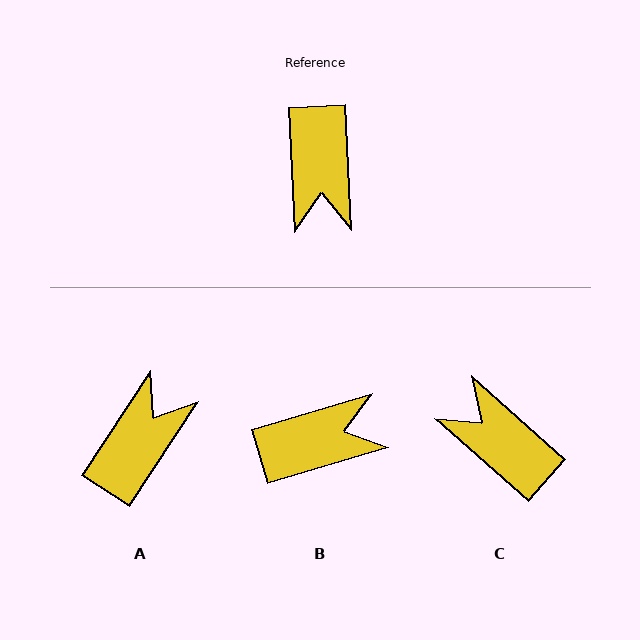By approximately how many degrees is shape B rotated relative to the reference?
Approximately 104 degrees counter-clockwise.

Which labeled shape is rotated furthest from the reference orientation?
A, about 144 degrees away.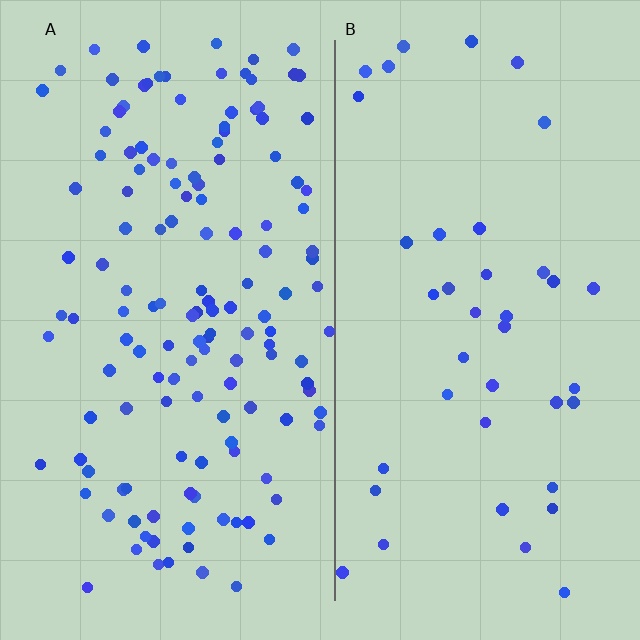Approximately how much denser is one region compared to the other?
Approximately 3.5× — region A over region B.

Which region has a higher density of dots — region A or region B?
A (the left).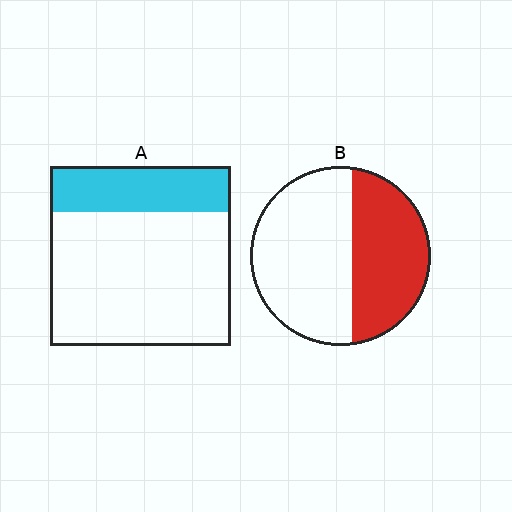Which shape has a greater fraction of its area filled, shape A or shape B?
Shape B.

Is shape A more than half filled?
No.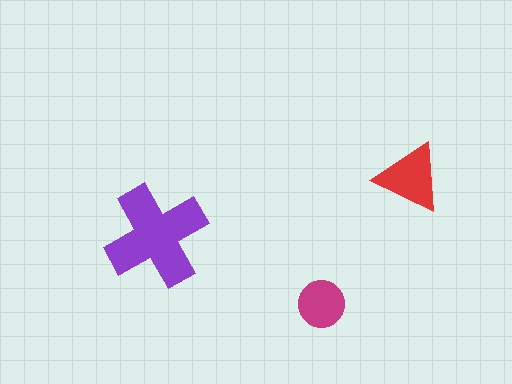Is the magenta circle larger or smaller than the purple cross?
Smaller.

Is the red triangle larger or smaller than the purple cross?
Smaller.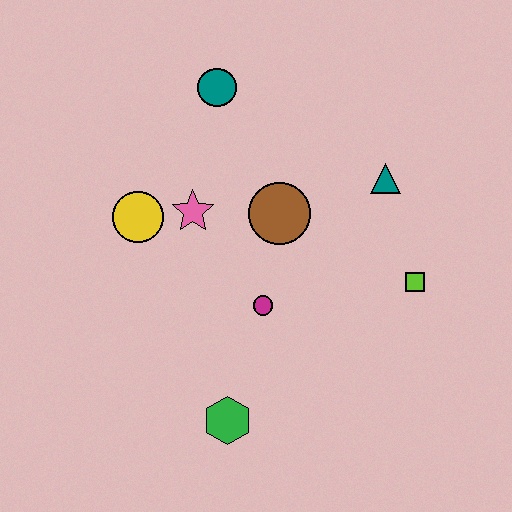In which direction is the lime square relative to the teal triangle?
The lime square is below the teal triangle.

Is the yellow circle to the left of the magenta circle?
Yes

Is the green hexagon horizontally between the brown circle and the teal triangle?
No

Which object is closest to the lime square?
The teal triangle is closest to the lime square.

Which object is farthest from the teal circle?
The green hexagon is farthest from the teal circle.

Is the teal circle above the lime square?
Yes